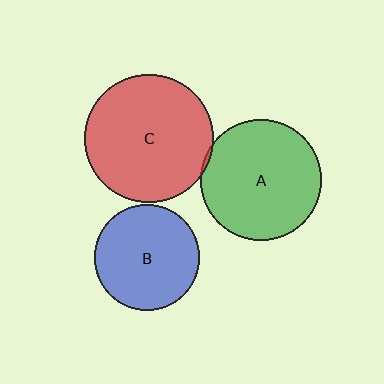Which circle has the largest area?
Circle C (red).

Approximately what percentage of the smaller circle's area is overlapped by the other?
Approximately 5%.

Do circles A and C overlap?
Yes.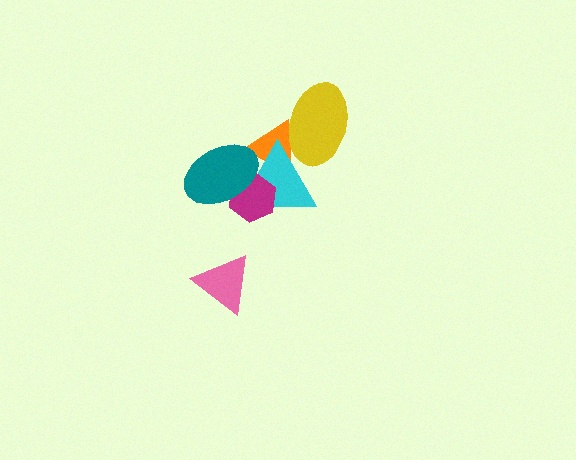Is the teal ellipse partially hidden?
No, no other shape covers it.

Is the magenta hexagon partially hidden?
Yes, it is partially covered by another shape.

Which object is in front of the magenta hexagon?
The teal ellipse is in front of the magenta hexagon.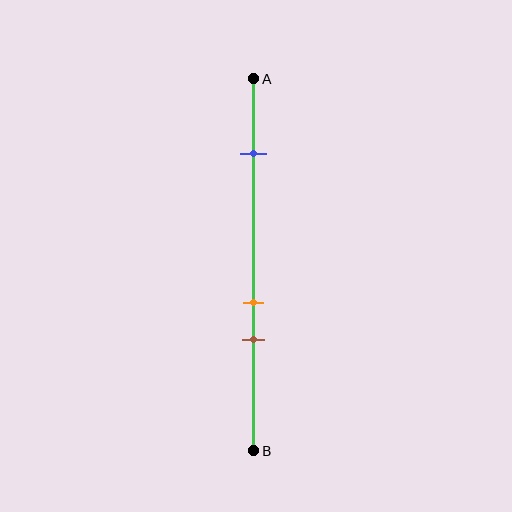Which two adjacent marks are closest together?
The orange and brown marks are the closest adjacent pair.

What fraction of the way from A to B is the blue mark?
The blue mark is approximately 20% (0.2) of the way from A to B.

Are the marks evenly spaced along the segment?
No, the marks are not evenly spaced.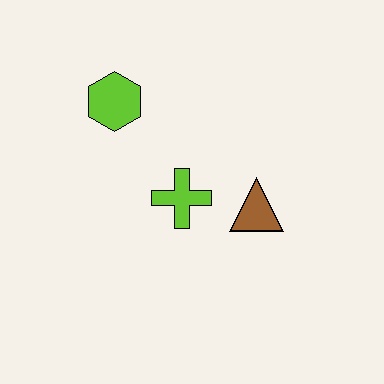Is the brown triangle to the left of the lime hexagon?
No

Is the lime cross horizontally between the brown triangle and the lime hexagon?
Yes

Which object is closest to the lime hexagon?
The lime cross is closest to the lime hexagon.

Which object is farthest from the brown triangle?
The lime hexagon is farthest from the brown triangle.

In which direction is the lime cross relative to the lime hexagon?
The lime cross is below the lime hexagon.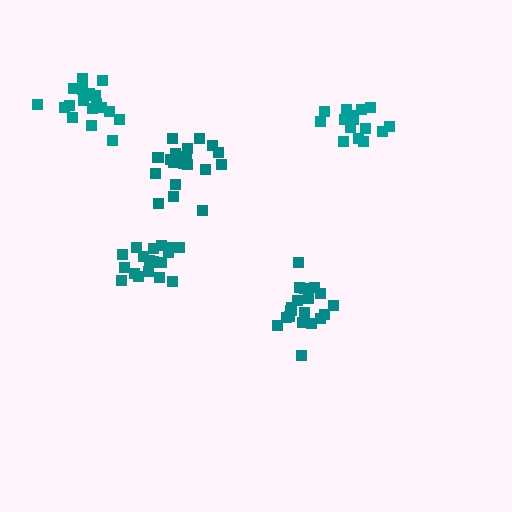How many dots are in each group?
Group 1: 18 dots, Group 2: 20 dots, Group 3: 19 dots, Group 4: 15 dots, Group 5: 20 dots (92 total).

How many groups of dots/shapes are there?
There are 5 groups.